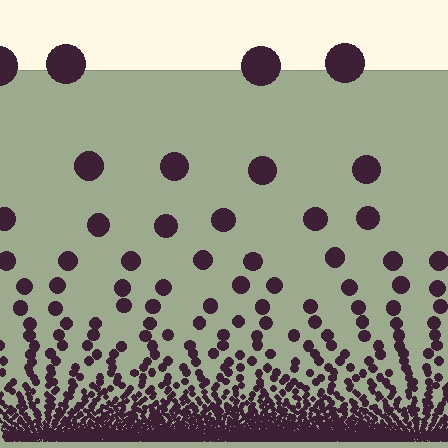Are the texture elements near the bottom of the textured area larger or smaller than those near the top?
Smaller. The gradient is inverted — elements near the bottom are smaller and denser.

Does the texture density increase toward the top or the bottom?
Density increases toward the bottom.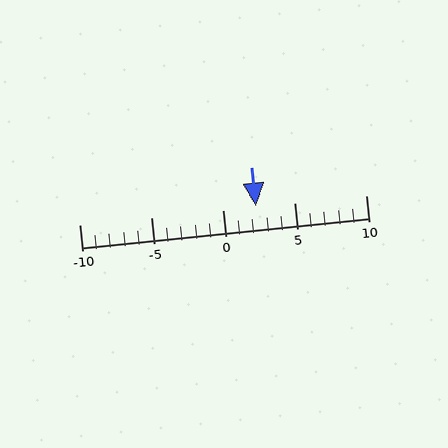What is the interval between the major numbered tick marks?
The major tick marks are spaced 5 units apart.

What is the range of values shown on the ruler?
The ruler shows values from -10 to 10.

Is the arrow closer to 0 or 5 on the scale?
The arrow is closer to 0.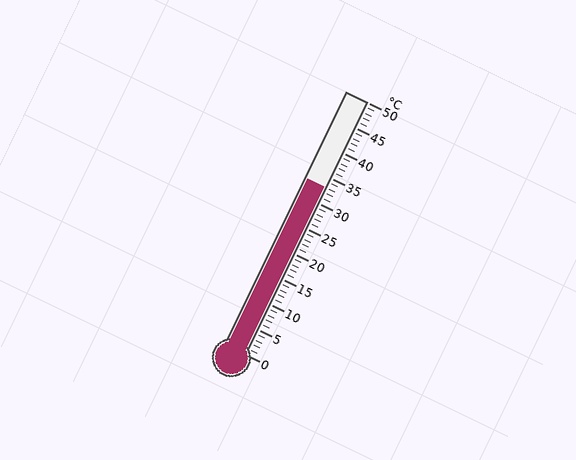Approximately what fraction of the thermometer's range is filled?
The thermometer is filled to approximately 65% of its range.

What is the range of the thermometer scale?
The thermometer scale ranges from 0°C to 50°C.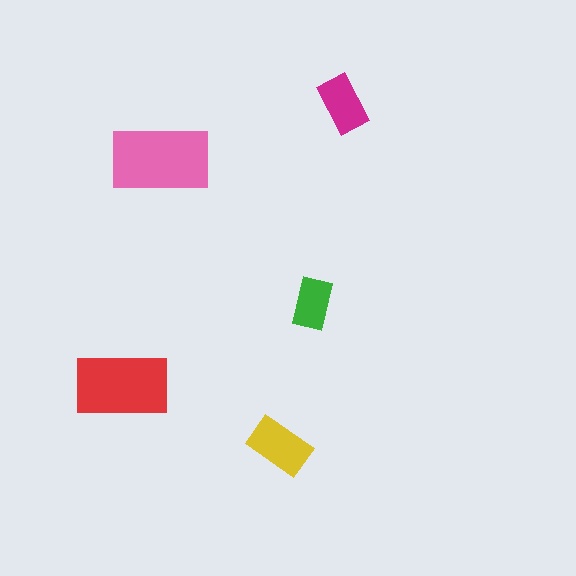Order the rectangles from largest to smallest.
the pink one, the red one, the yellow one, the magenta one, the green one.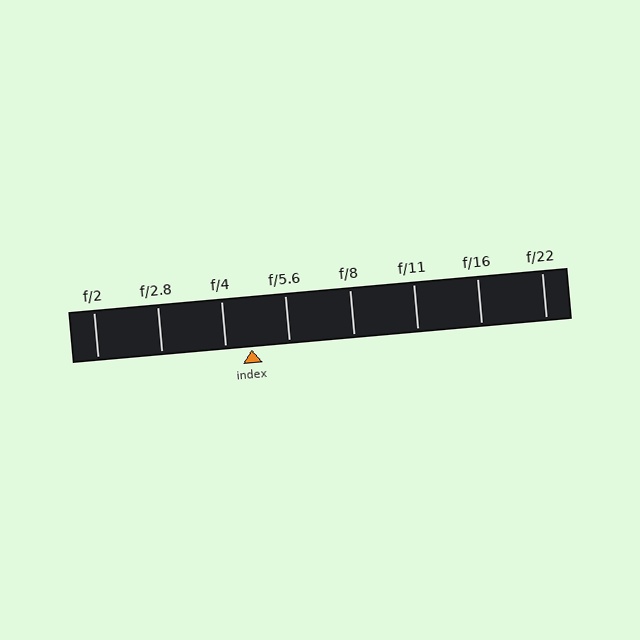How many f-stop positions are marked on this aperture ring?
There are 8 f-stop positions marked.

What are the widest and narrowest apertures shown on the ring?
The widest aperture shown is f/2 and the narrowest is f/22.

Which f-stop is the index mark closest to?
The index mark is closest to f/4.